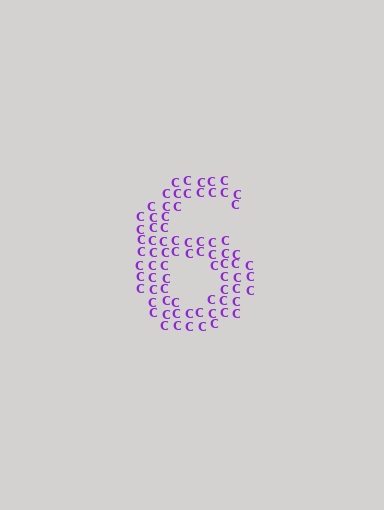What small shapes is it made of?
It is made of small letter C's.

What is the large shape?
The large shape is the digit 6.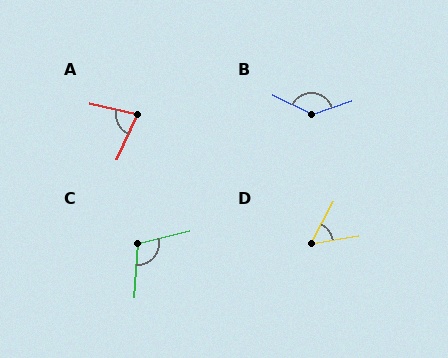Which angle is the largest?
B, at approximately 134 degrees.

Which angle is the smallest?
D, at approximately 52 degrees.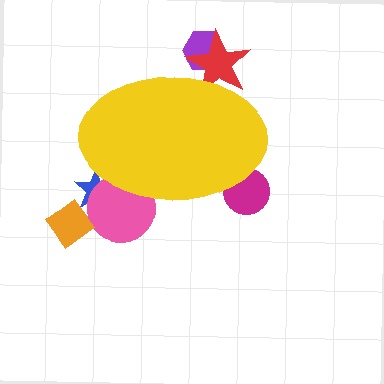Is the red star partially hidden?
Yes, the red star is partially hidden behind the yellow ellipse.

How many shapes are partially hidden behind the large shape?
5 shapes are partially hidden.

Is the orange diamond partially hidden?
No, the orange diamond is fully visible.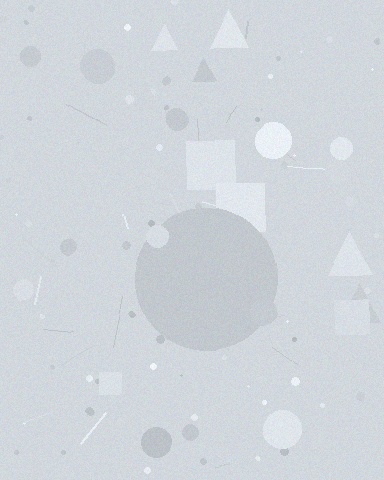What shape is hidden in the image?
A circle is hidden in the image.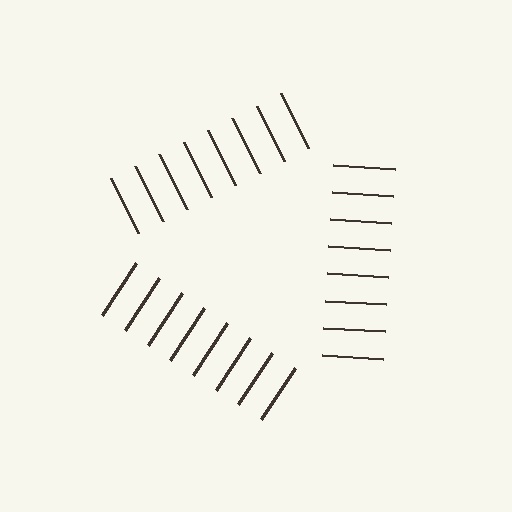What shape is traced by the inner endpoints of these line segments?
An illusory triangle — the line segments terminate on its edges but no continuous stroke is drawn.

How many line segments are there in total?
24 — 8 along each of the 3 edges.